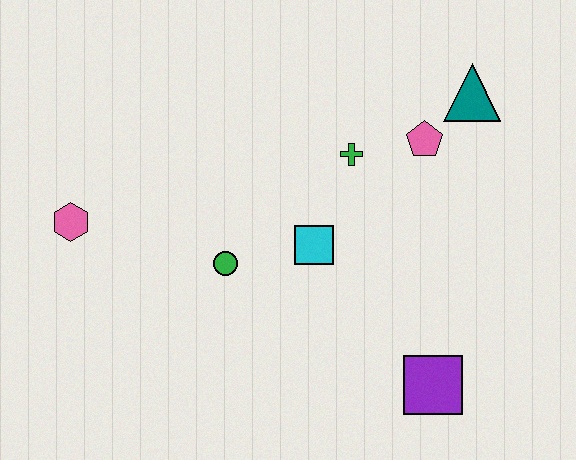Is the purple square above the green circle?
No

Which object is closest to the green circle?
The cyan square is closest to the green circle.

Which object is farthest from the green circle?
The teal triangle is farthest from the green circle.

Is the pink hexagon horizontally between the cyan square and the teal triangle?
No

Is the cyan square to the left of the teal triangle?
Yes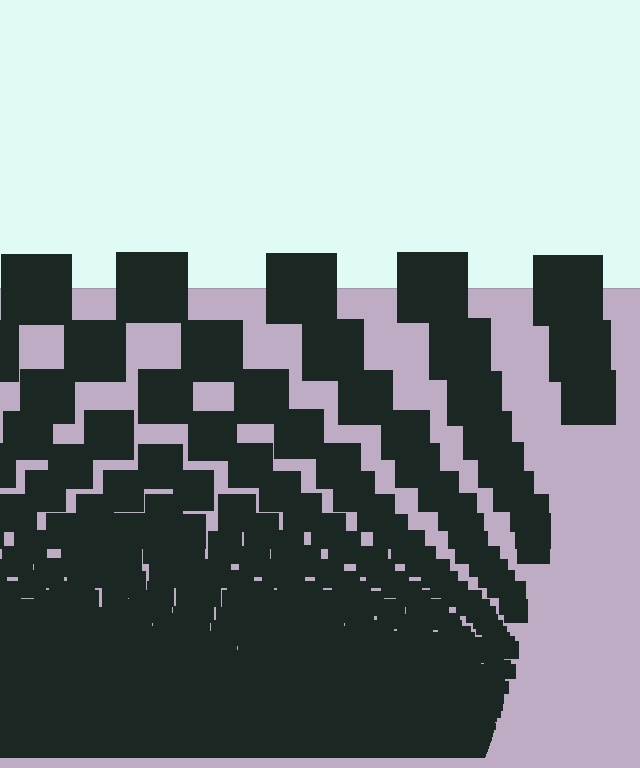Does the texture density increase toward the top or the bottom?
Density increases toward the bottom.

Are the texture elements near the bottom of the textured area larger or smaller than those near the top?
Smaller. The gradient is inverted — elements near the bottom are smaller and denser.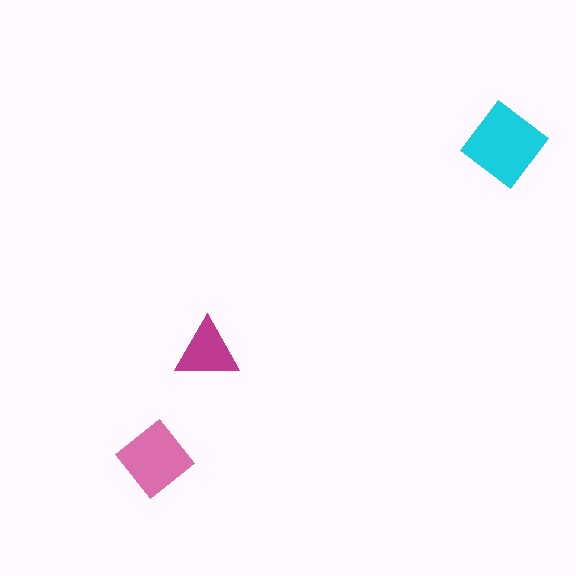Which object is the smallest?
The magenta triangle.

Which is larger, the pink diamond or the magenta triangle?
The pink diamond.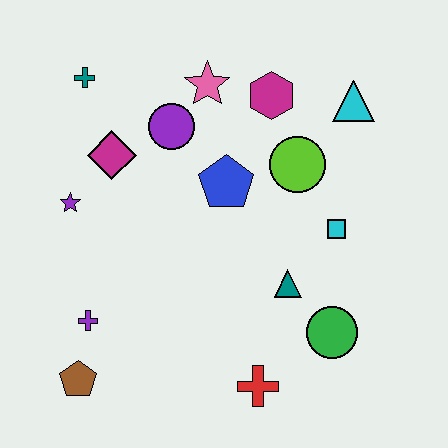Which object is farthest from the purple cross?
The cyan triangle is farthest from the purple cross.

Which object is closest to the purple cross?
The brown pentagon is closest to the purple cross.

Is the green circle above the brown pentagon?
Yes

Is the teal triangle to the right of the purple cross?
Yes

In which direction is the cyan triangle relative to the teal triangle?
The cyan triangle is above the teal triangle.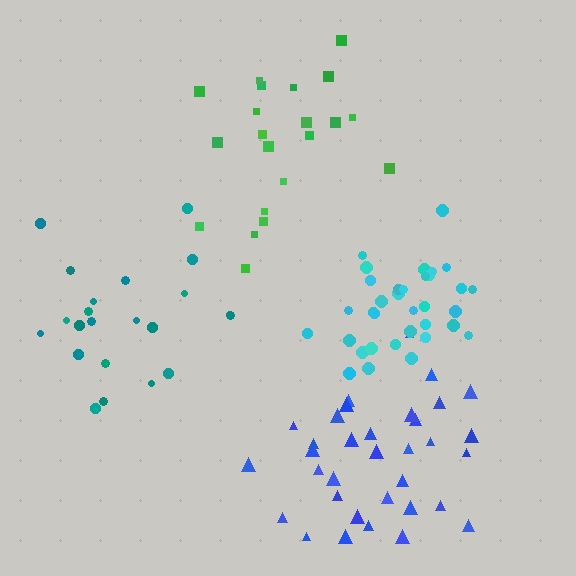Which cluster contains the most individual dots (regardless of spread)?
Blue (34).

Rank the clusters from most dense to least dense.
cyan, blue, green, teal.